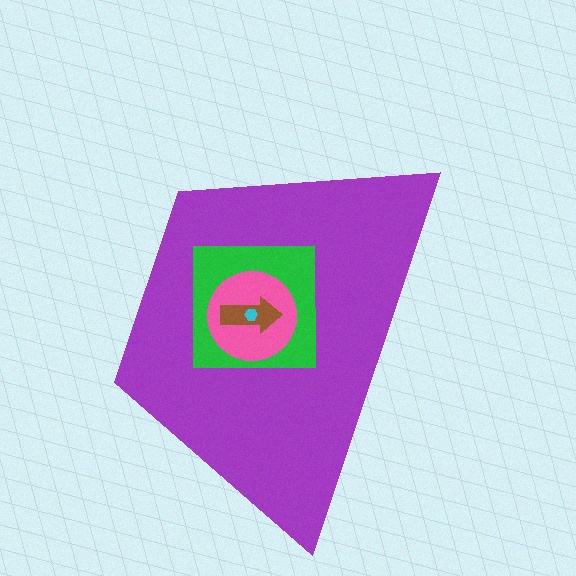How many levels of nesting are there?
5.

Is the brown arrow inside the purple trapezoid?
Yes.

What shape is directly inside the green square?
The pink circle.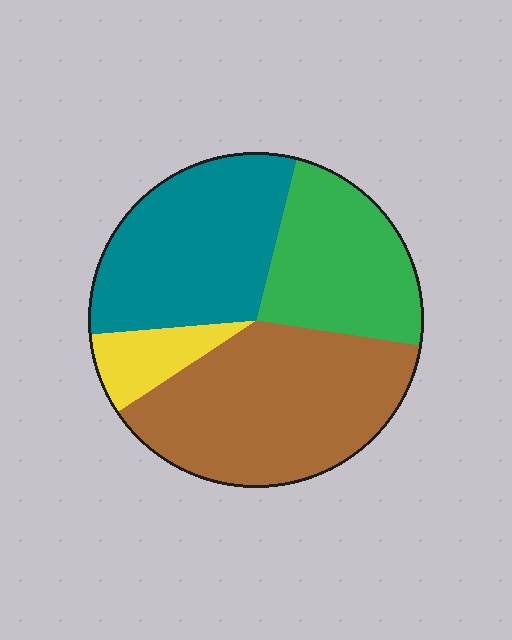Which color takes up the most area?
Brown, at roughly 40%.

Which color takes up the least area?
Yellow, at roughly 10%.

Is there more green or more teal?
Teal.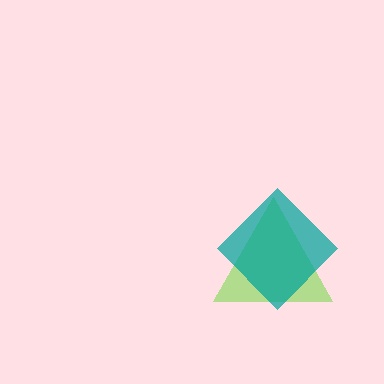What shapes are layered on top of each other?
The layered shapes are: a lime triangle, a teal diamond.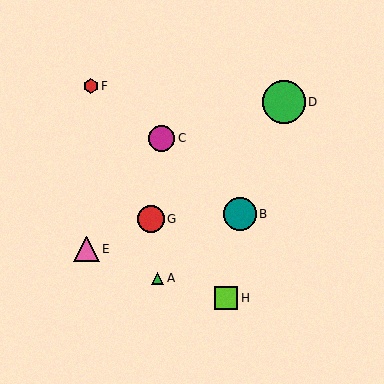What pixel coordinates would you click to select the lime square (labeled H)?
Click at (226, 298) to select the lime square H.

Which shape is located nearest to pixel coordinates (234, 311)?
The lime square (labeled H) at (226, 298) is nearest to that location.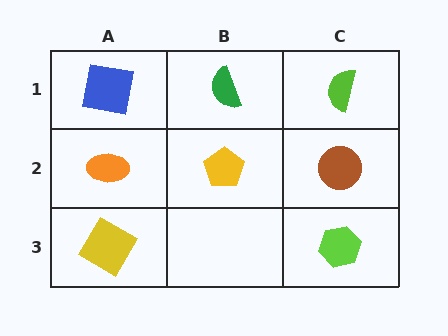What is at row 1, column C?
A lime semicircle.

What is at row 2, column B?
A yellow pentagon.